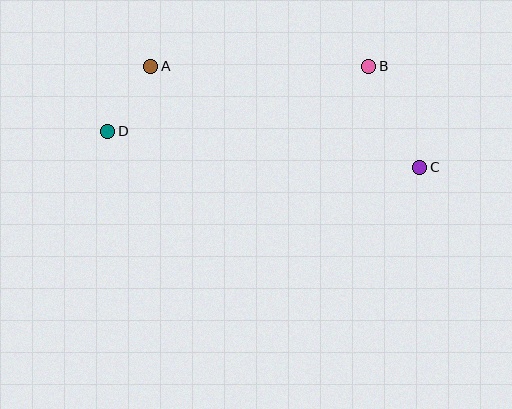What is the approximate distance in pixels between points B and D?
The distance between B and D is approximately 269 pixels.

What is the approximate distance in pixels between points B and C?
The distance between B and C is approximately 113 pixels.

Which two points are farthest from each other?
Points C and D are farthest from each other.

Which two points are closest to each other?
Points A and D are closest to each other.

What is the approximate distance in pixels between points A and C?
The distance between A and C is approximately 287 pixels.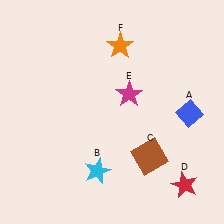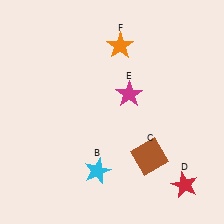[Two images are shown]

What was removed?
The blue diamond (A) was removed in Image 2.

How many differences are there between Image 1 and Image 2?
There is 1 difference between the two images.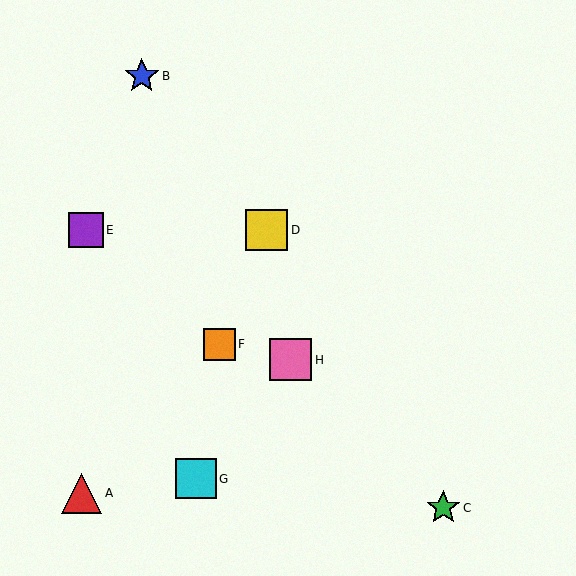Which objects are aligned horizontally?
Objects D, E are aligned horizontally.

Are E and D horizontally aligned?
Yes, both are at y≈230.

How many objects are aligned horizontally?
2 objects (D, E) are aligned horizontally.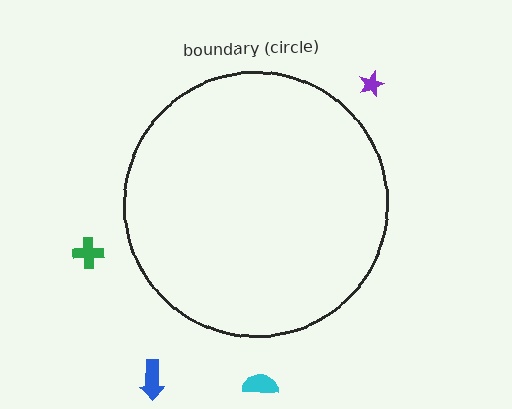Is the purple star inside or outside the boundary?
Outside.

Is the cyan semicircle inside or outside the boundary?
Outside.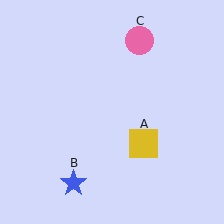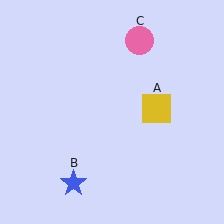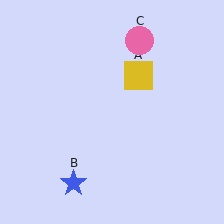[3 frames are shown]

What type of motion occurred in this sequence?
The yellow square (object A) rotated counterclockwise around the center of the scene.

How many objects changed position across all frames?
1 object changed position: yellow square (object A).